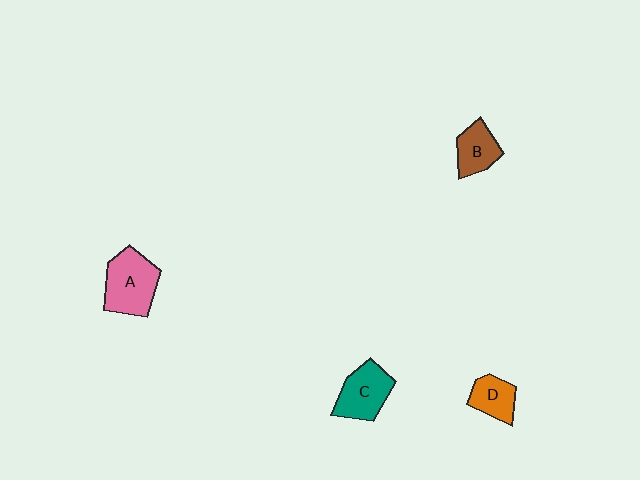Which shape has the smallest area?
Shape D (orange).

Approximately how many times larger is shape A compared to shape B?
Approximately 1.6 times.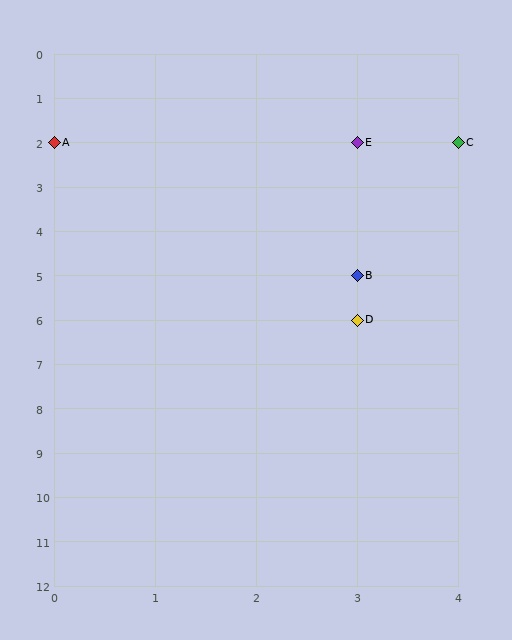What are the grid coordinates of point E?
Point E is at grid coordinates (3, 2).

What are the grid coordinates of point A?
Point A is at grid coordinates (0, 2).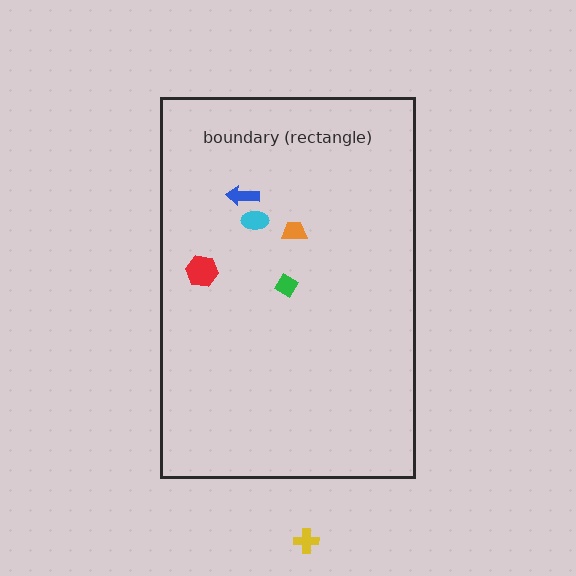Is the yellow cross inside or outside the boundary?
Outside.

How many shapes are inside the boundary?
5 inside, 1 outside.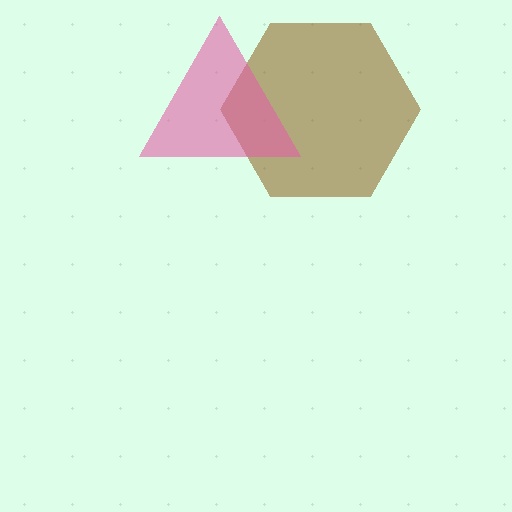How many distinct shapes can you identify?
There are 2 distinct shapes: a brown hexagon, a pink triangle.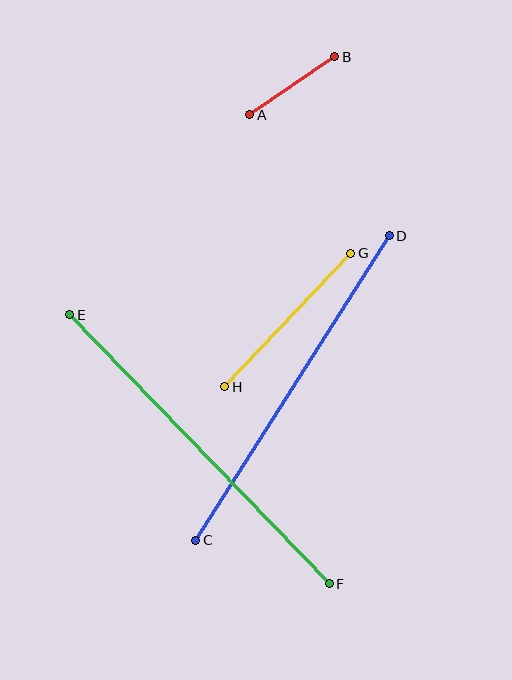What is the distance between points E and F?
The distance is approximately 374 pixels.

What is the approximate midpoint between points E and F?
The midpoint is at approximately (200, 449) pixels.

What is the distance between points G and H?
The distance is approximately 183 pixels.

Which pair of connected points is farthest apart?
Points E and F are farthest apart.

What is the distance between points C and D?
The distance is approximately 361 pixels.